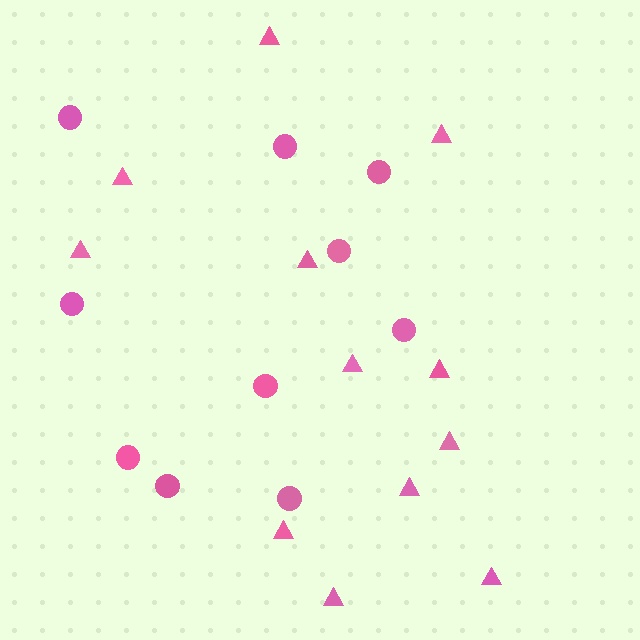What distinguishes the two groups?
There are 2 groups: one group of circles (10) and one group of triangles (12).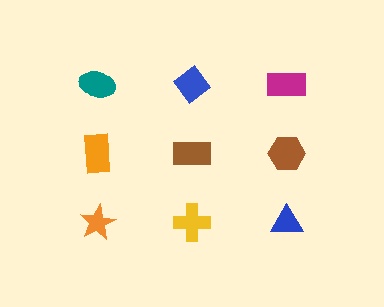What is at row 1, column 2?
A blue diamond.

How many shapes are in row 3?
3 shapes.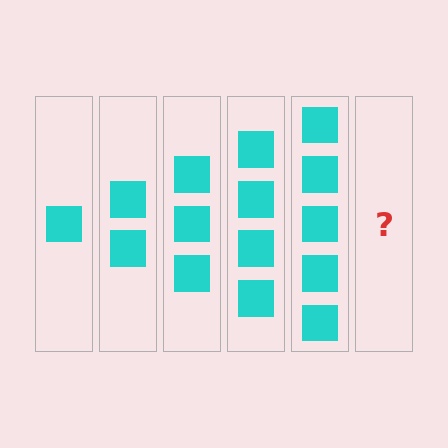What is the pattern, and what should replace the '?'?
The pattern is that each step adds one more square. The '?' should be 6 squares.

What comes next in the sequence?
The next element should be 6 squares.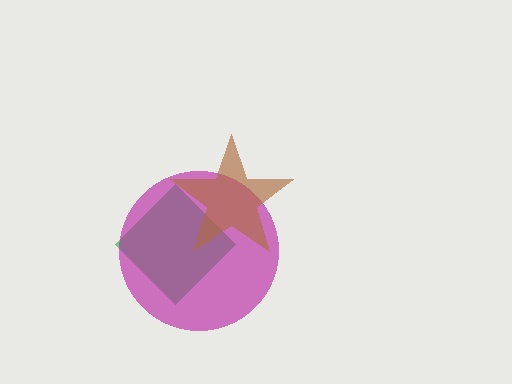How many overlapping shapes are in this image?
There are 3 overlapping shapes in the image.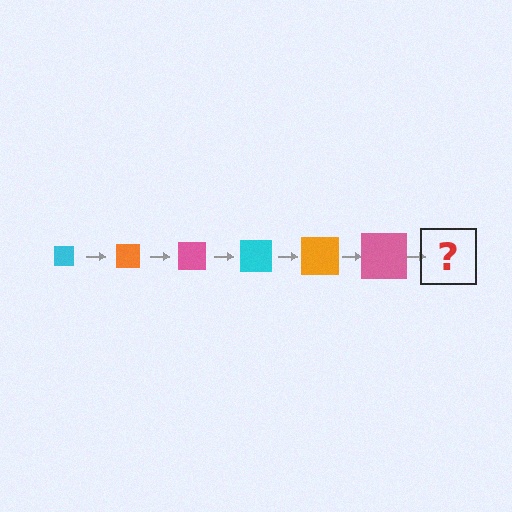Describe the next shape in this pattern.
It should be a cyan square, larger than the previous one.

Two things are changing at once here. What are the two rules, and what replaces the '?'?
The two rules are that the square grows larger each step and the color cycles through cyan, orange, and pink. The '?' should be a cyan square, larger than the previous one.